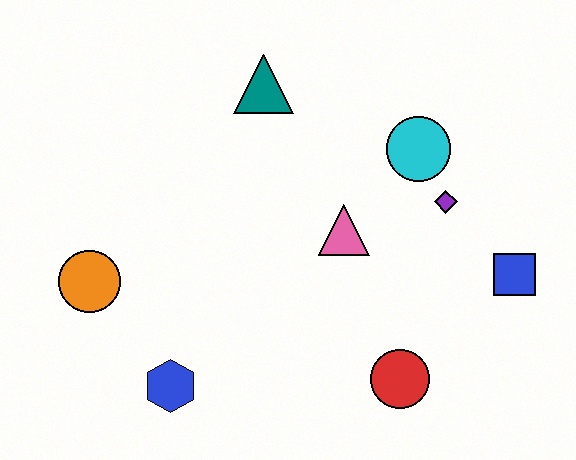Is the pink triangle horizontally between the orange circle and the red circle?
Yes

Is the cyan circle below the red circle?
No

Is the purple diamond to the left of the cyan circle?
No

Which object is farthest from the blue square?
The orange circle is farthest from the blue square.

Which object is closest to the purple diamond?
The cyan circle is closest to the purple diamond.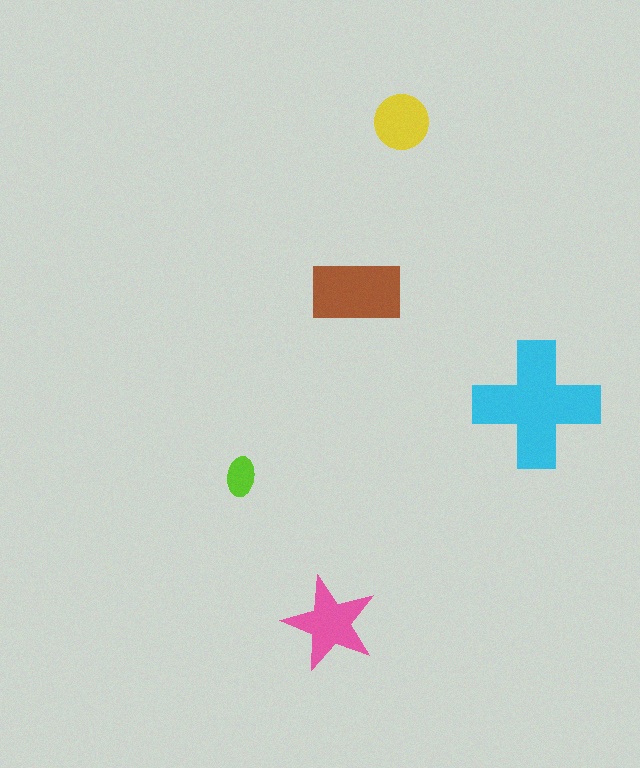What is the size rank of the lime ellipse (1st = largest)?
5th.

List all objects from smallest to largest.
The lime ellipse, the yellow circle, the pink star, the brown rectangle, the cyan cross.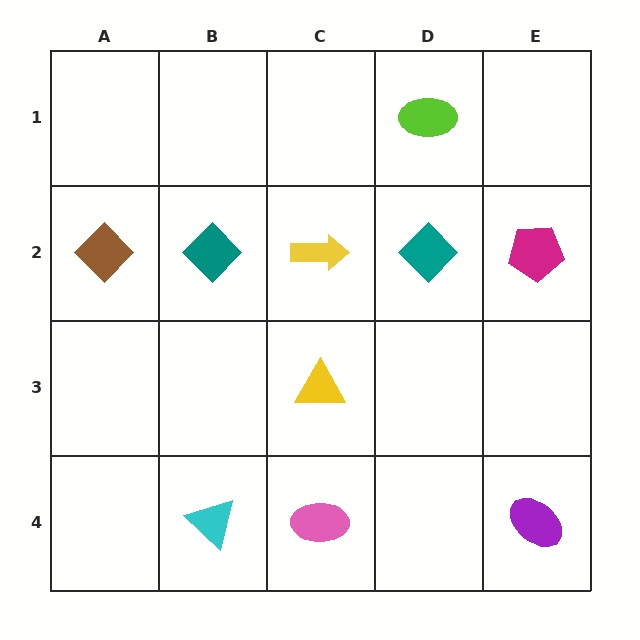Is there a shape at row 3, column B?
No, that cell is empty.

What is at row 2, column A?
A brown diamond.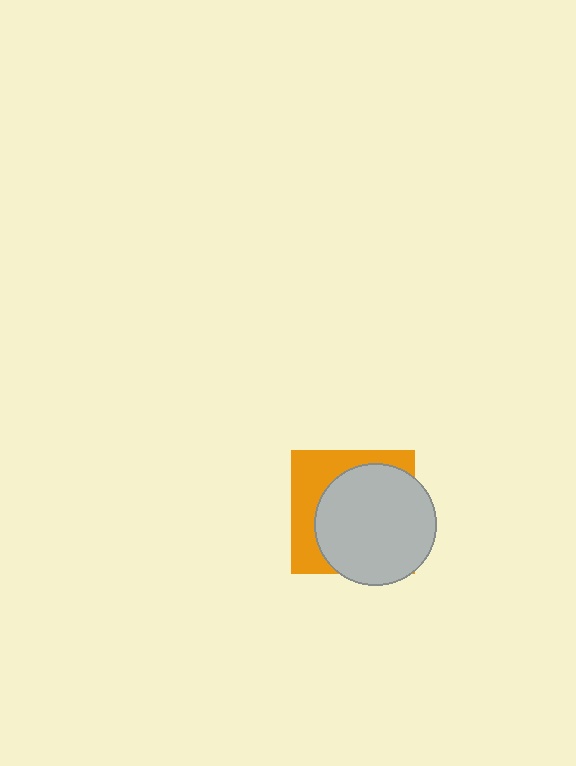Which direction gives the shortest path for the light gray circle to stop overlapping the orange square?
Moving toward the lower-right gives the shortest separation.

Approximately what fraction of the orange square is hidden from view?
Roughly 64% of the orange square is hidden behind the light gray circle.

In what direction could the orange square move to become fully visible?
The orange square could move toward the upper-left. That would shift it out from behind the light gray circle entirely.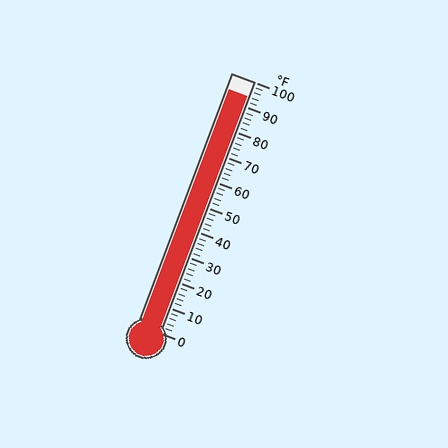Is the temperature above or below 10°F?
The temperature is above 10°F.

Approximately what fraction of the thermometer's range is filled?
The thermometer is filled to approximately 95% of its range.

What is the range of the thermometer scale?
The thermometer scale ranges from 0°F to 100°F.